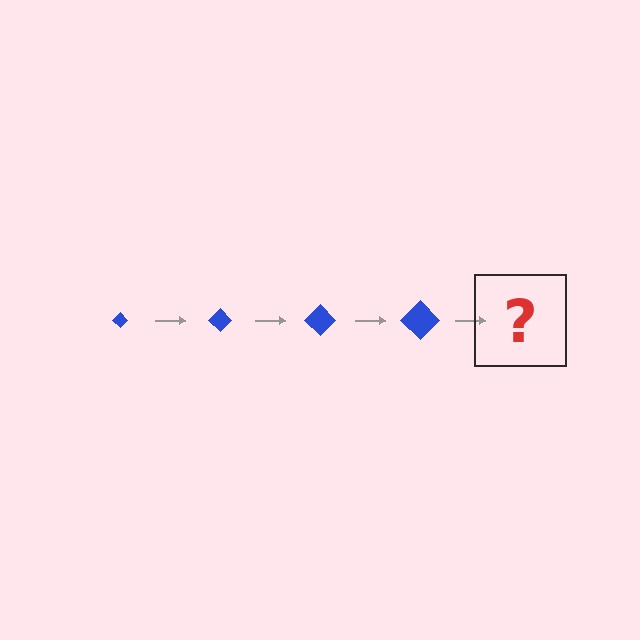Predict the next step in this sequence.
The next step is a blue diamond, larger than the previous one.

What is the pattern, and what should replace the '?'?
The pattern is that the diamond gets progressively larger each step. The '?' should be a blue diamond, larger than the previous one.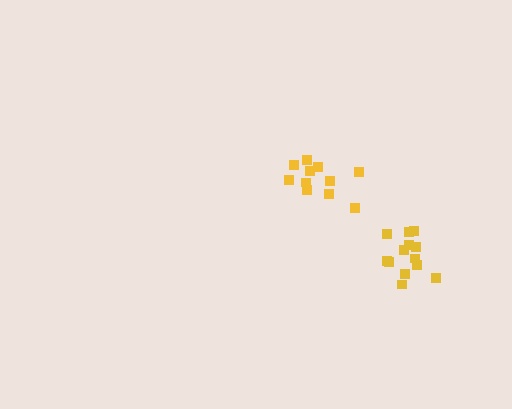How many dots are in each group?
Group 1: 13 dots, Group 2: 11 dots (24 total).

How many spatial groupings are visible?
There are 2 spatial groupings.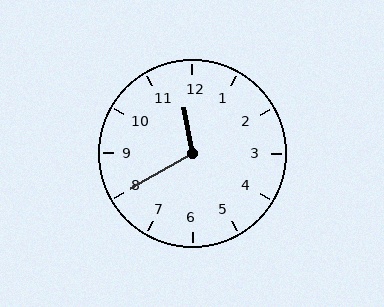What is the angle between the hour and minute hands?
Approximately 110 degrees.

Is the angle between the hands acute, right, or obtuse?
It is obtuse.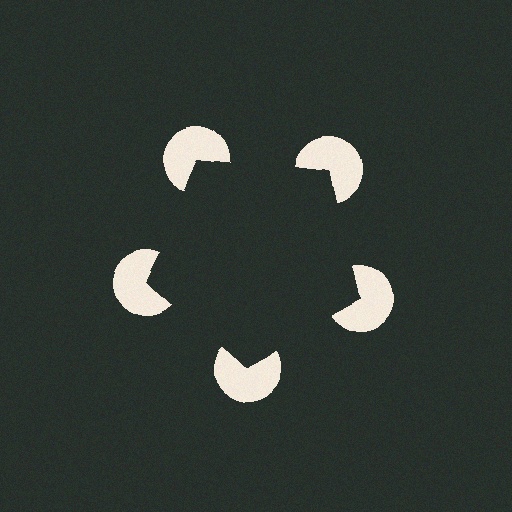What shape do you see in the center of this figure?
An illusory pentagon — its edges are inferred from the aligned wedge cuts in the pac-man discs, not physically drawn.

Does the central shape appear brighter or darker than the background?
It typically appears slightly darker than the background, even though no actual brightness change is drawn.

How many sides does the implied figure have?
5 sides.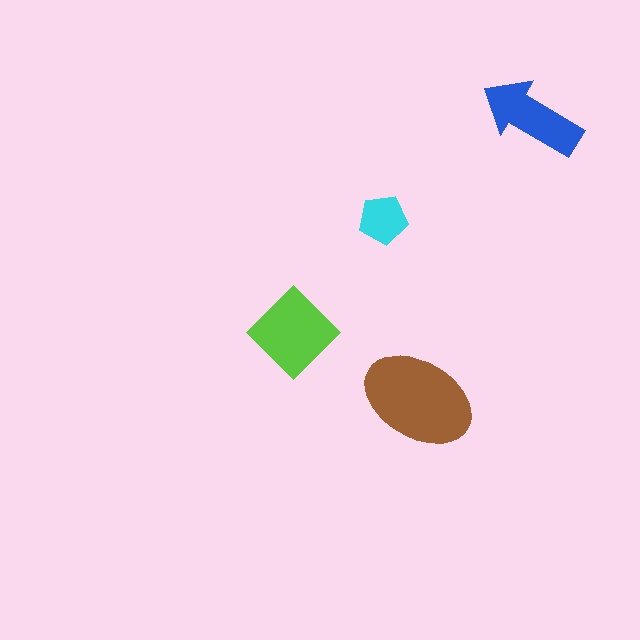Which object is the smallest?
The cyan pentagon.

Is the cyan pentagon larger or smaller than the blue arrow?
Smaller.